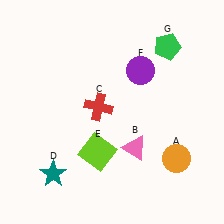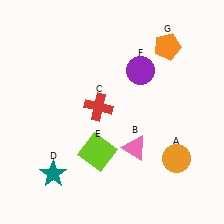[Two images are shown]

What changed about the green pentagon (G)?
In Image 1, G is green. In Image 2, it changed to orange.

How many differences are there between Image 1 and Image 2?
There is 1 difference between the two images.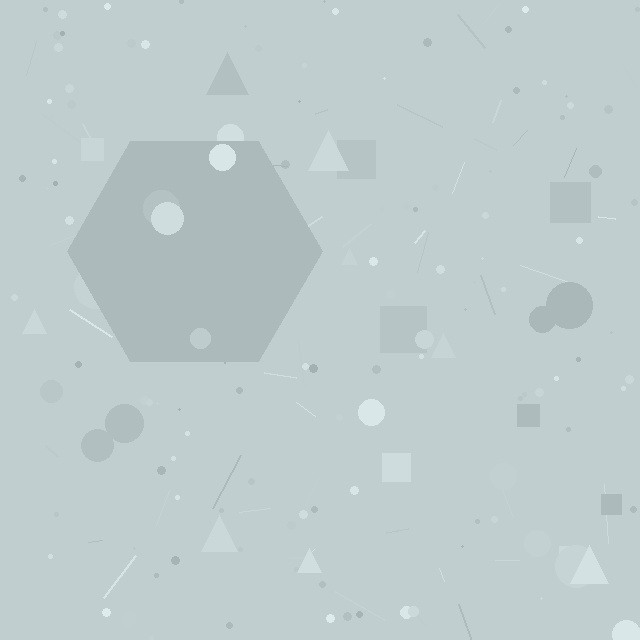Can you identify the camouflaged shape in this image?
The camouflaged shape is a hexagon.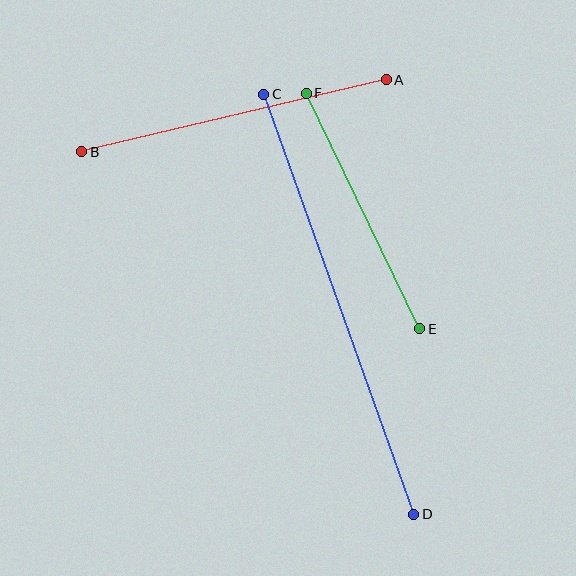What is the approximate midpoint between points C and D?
The midpoint is at approximately (339, 304) pixels.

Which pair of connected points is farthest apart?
Points C and D are farthest apart.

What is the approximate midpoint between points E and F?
The midpoint is at approximately (363, 211) pixels.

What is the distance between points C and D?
The distance is approximately 446 pixels.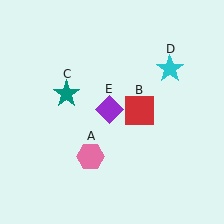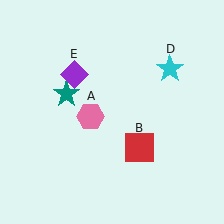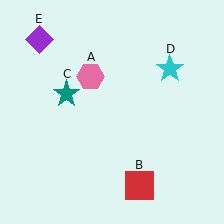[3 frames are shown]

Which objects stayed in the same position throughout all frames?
Teal star (object C) and cyan star (object D) remained stationary.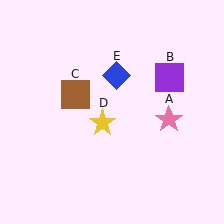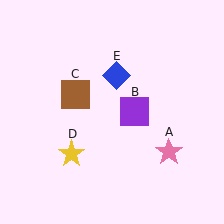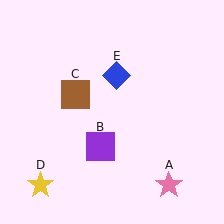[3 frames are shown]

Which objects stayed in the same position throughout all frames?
Brown square (object C) and blue diamond (object E) remained stationary.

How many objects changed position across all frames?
3 objects changed position: pink star (object A), purple square (object B), yellow star (object D).